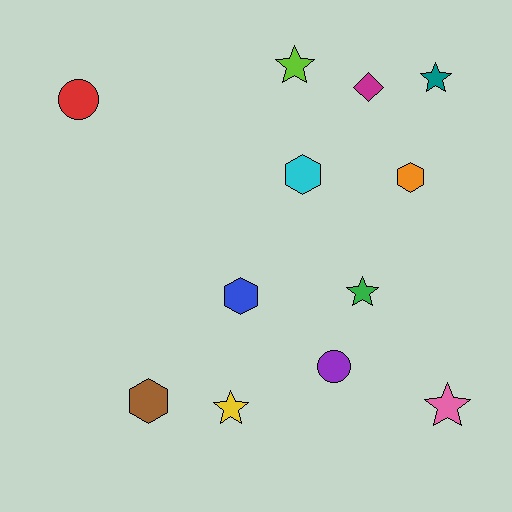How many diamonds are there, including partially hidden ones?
There is 1 diamond.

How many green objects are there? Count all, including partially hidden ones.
There is 1 green object.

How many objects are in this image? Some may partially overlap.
There are 12 objects.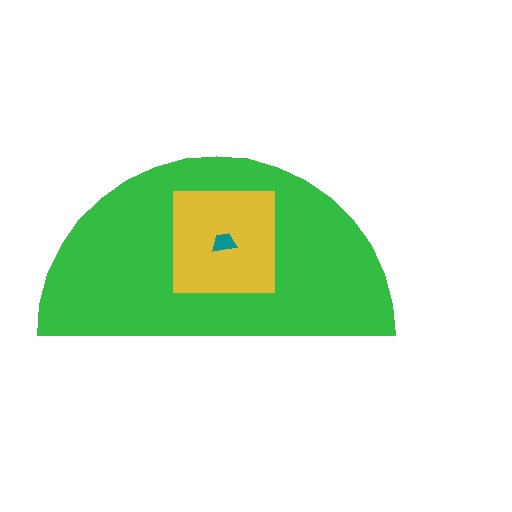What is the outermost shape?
The green semicircle.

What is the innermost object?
The teal trapezoid.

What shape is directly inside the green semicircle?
The yellow square.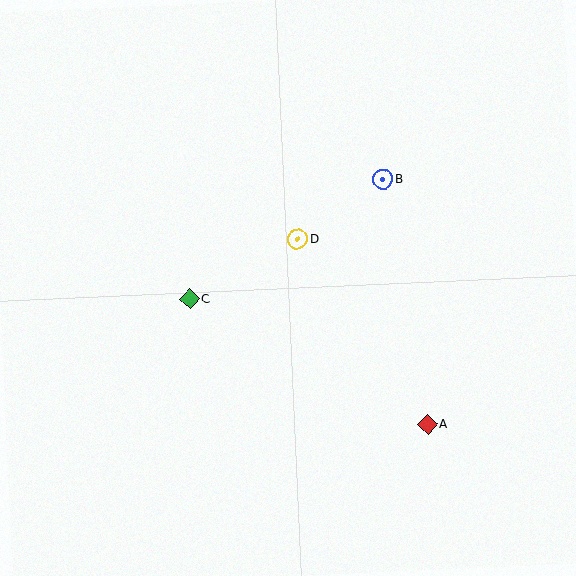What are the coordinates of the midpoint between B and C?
The midpoint between B and C is at (286, 239).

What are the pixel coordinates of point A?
Point A is at (427, 425).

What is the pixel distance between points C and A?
The distance between C and A is 269 pixels.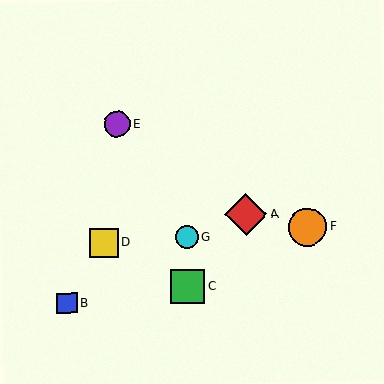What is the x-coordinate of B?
Object B is at x≈67.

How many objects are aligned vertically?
2 objects (C, G) are aligned vertically.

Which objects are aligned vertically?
Objects C, G are aligned vertically.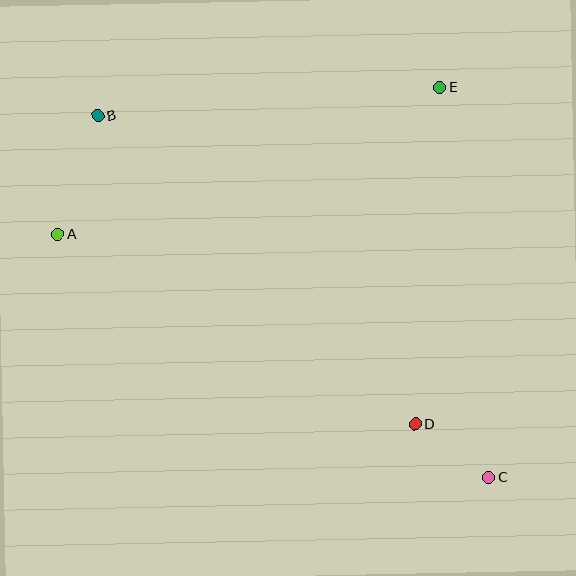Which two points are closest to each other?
Points C and D are closest to each other.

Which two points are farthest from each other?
Points B and C are farthest from each other.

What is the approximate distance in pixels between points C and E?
The distance between C and E is approximately 393 pixels.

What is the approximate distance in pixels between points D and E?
The distance between D and E is approximately 338 pixels.